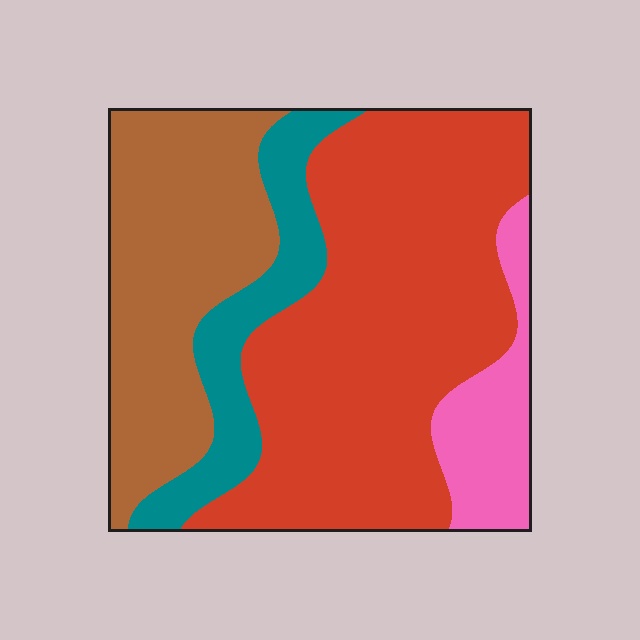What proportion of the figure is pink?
Pink takes up about one tenth (1/10) of the figure.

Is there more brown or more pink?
Brown.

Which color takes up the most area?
Red, at roughly 50%.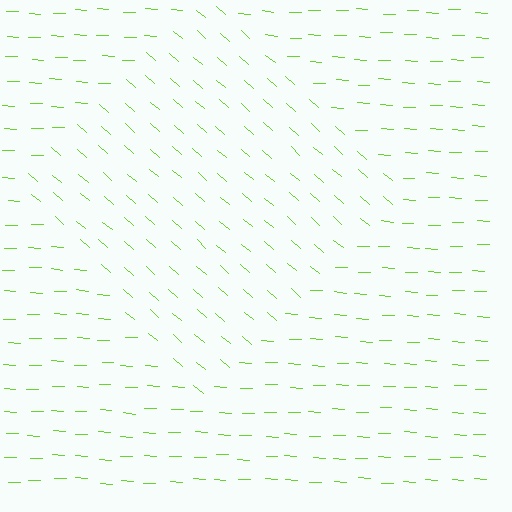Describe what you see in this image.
The image is filled with small lime line segments. A diamond region in the image has lines oriented differently from the surrounding lines, creating a visible texture boundary.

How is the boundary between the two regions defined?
The boundary is defined purely by a change in line orientation (approximately 38 degrees difference). All lines are the same color and thickness.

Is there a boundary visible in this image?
Yes, there is a texture boundary formed by a change in line orientation.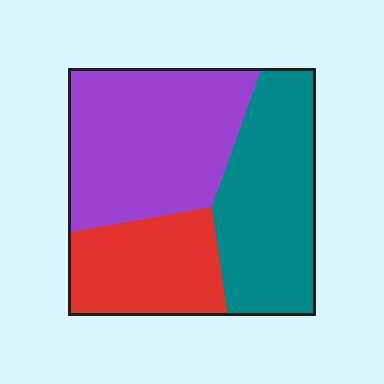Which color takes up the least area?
Red, at roughly 25%.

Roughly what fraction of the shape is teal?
Teal takes up about one third (1/3) of the shape.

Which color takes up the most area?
Purple, at roughly 40%.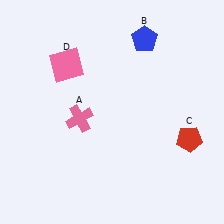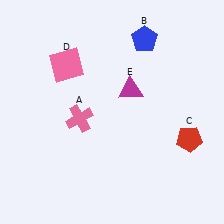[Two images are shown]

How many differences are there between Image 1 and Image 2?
There is 1 difference between the two images.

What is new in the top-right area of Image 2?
A magenta triangle (E) was added in the top-right area of Image 2.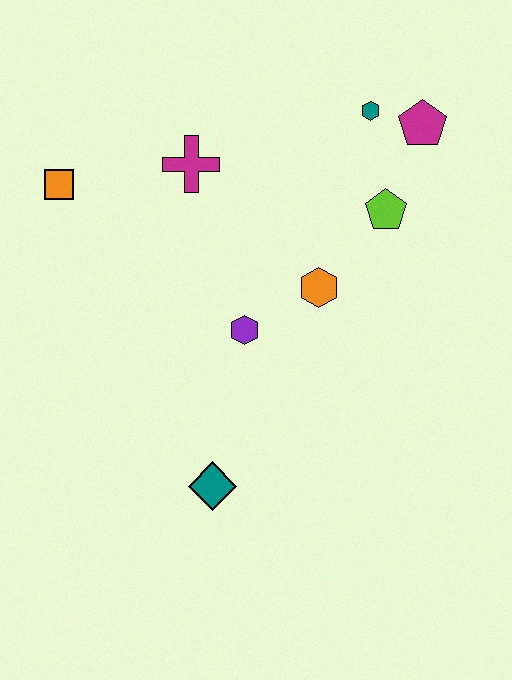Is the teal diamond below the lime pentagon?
Yes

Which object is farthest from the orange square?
The magenta pentagon is farthest from the orange square.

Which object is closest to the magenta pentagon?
The teal hexagon is closest to the magenta pentagon.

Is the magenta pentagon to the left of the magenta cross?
No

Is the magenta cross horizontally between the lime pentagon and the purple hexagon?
No